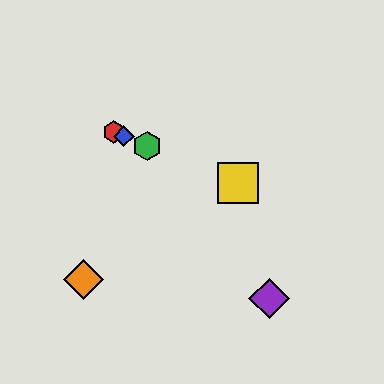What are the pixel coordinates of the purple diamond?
The purple diamond is at (269, 298).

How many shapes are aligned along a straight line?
4 shapes (the red hexagon, the blue diamond, the green hexagon, the yellow square) are aligned along a straight line.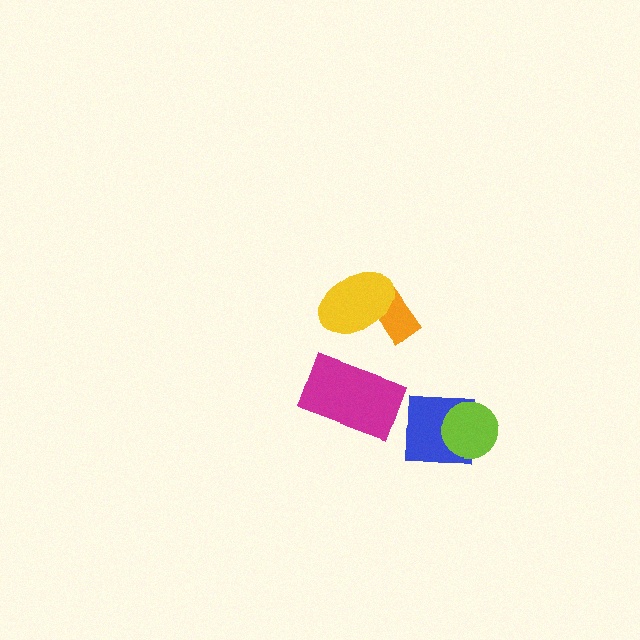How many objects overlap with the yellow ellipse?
1 object overlaps with the yellow ellipse.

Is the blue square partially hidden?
Yes, it is partially covered by another shape.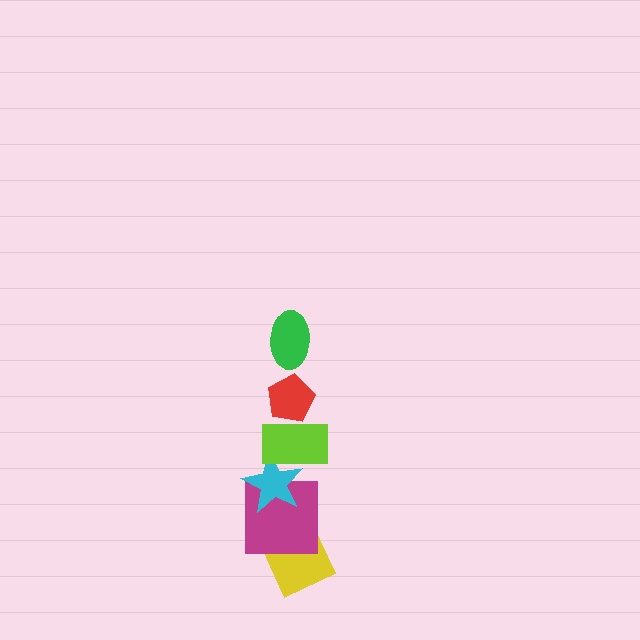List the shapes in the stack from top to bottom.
From top to bottom: the green ellipse, the red pentagon, the lime rectangle, the cyan star, the magenta square, the yellow diamond.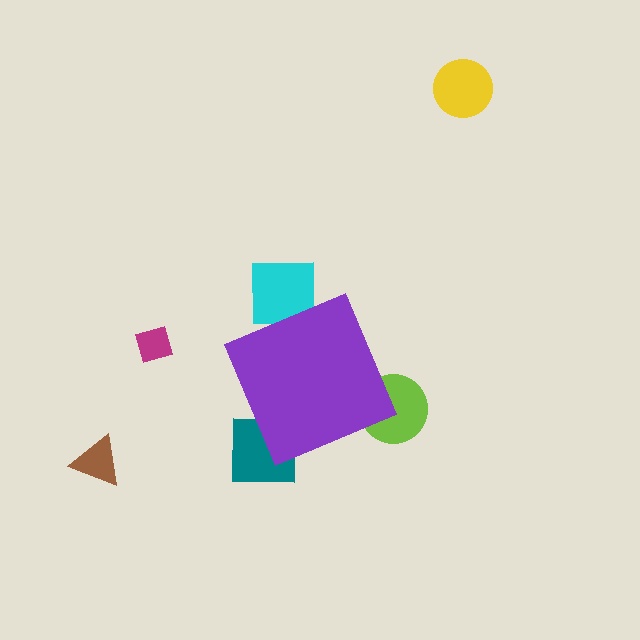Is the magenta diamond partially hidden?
No, the magenta diamond is fully visible.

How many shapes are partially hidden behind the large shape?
3 shapes are partially hidden.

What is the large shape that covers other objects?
A purple diamond.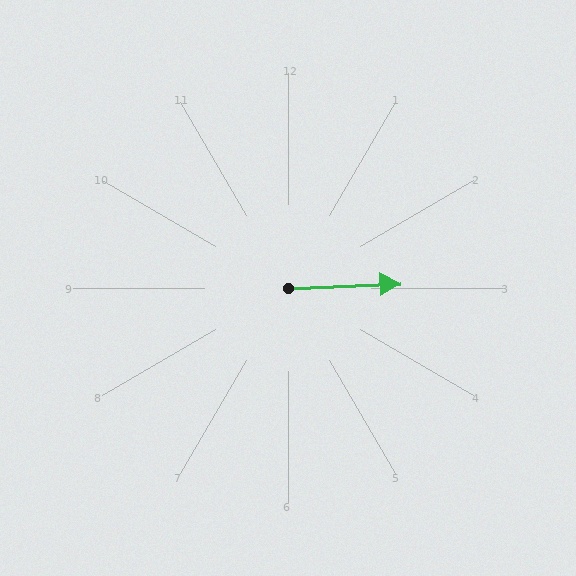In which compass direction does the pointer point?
East.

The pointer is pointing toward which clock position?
Roughly 3 o'clock.